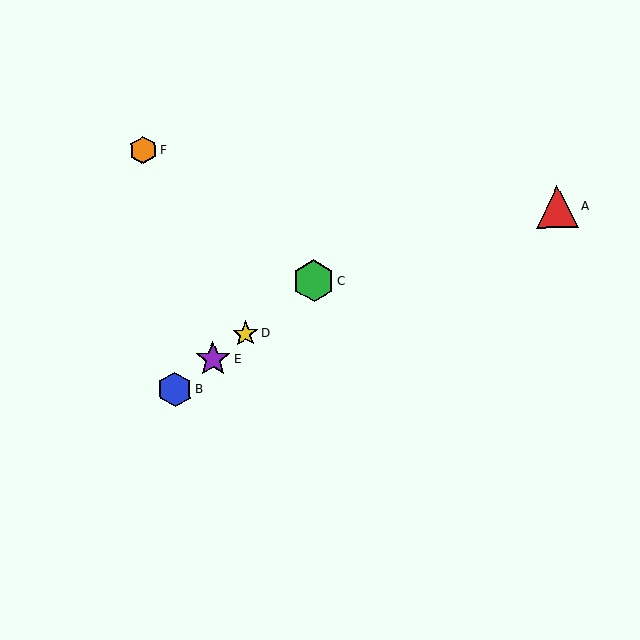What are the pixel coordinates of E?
Object E is at (213, 359).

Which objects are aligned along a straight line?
Objects B, C, D, E are aligned along a straight line.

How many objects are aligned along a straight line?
4 objects (B, C, D, E) are aligned along a straight line.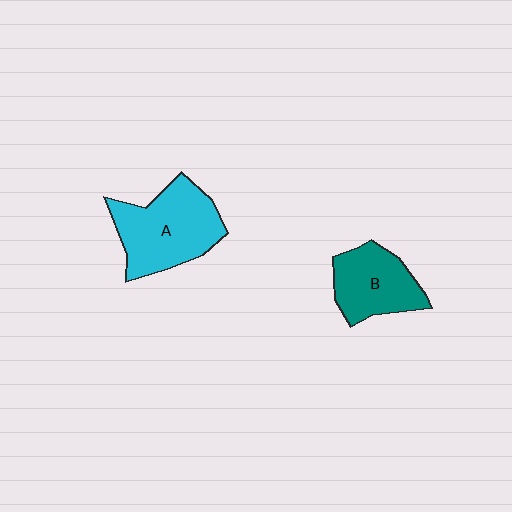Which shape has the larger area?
Shape A (cyan).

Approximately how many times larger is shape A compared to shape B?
Approximately 1.4 times.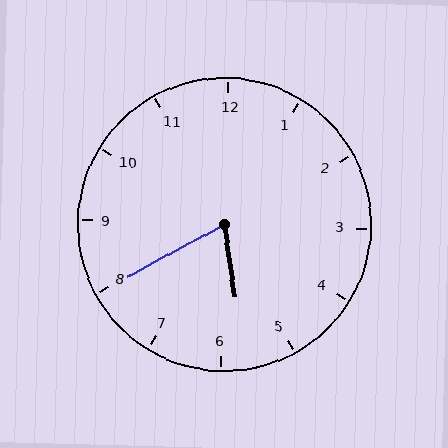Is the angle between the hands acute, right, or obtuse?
It is acute.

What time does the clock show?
5:40.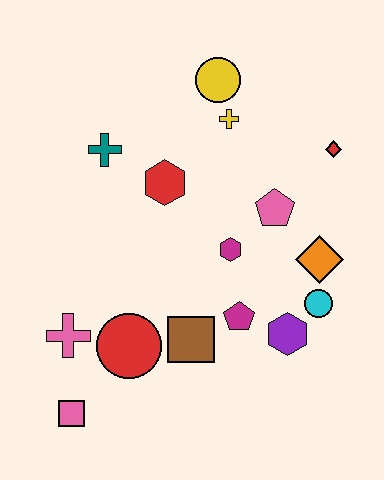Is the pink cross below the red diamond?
Yes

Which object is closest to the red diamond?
The pink pentagon is closest to the red diamond.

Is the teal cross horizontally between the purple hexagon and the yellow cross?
No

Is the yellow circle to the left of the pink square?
No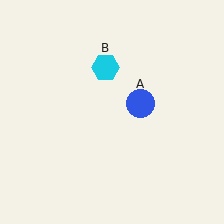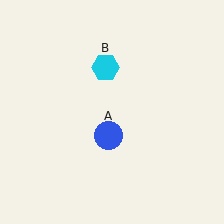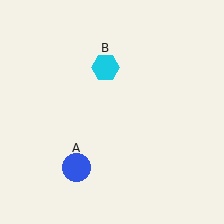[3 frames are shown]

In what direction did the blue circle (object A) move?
The blue circle (object A) moved down and to the left.